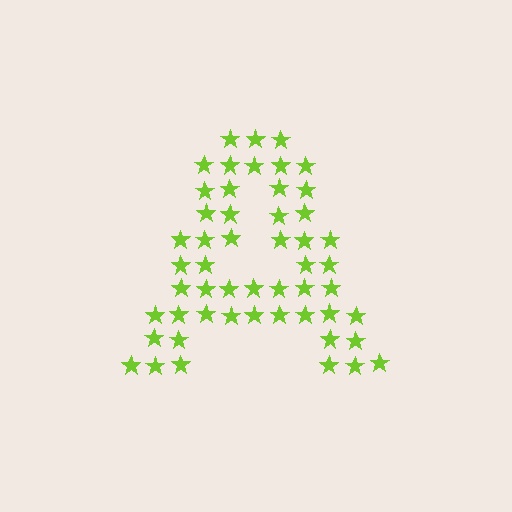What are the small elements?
The small elements are stars.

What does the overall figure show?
The overall figure shows the letter A.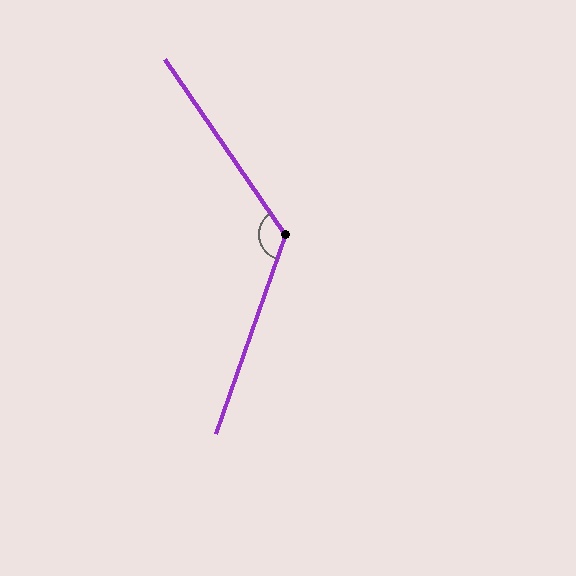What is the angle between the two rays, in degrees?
Approximately 126 degrees.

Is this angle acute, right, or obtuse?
It is obtuse.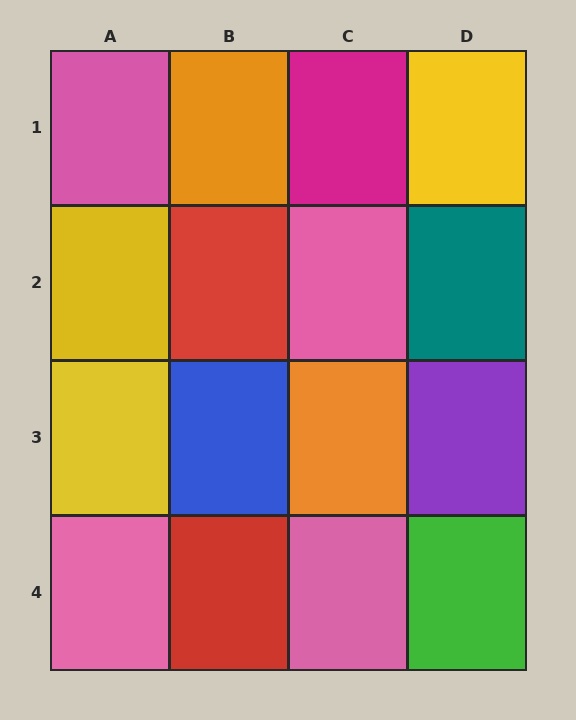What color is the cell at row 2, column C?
Pink.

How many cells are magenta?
1 cell is magenta.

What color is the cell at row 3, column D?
Purple.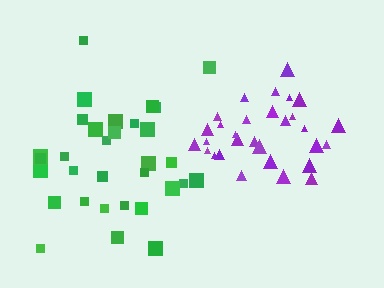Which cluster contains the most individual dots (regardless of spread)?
Green (33).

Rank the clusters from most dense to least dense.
purple, green.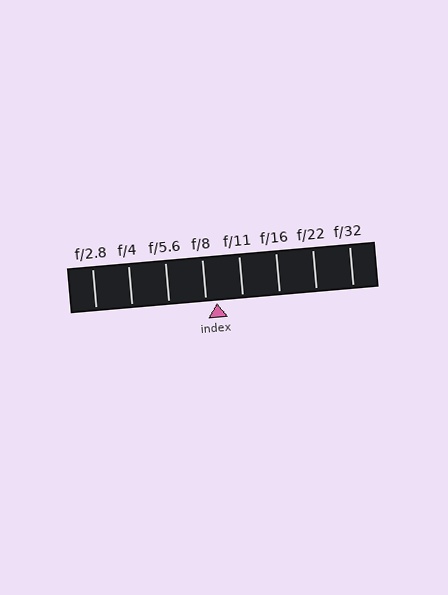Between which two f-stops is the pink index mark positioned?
The index mark is between f/8 and f/11.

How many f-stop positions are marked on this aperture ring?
There are 8 f-stop positions marked.